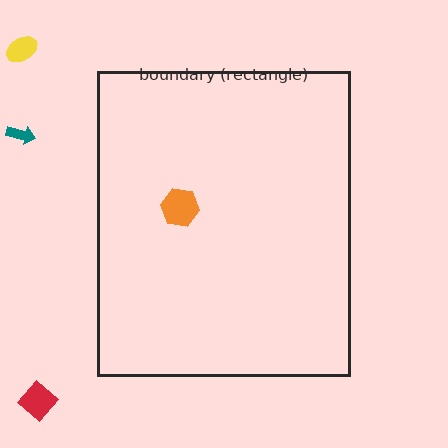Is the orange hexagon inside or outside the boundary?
Inside.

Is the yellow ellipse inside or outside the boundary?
Outside.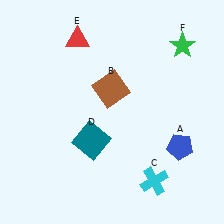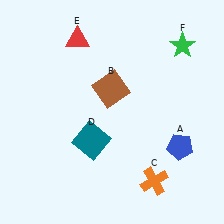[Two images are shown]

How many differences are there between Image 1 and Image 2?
There is 1 difference between the two images.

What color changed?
The cross (C) changed from cyan in Image 1 to orange in Image 2.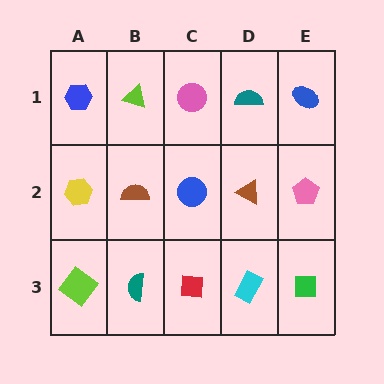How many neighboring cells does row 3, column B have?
3.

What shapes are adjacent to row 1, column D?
A brown triangle (row 2, column D), a pink circle (row 1, column C), a blue ellipse (row 1, column E).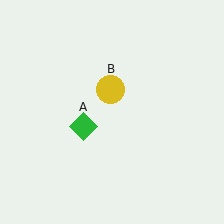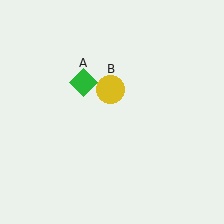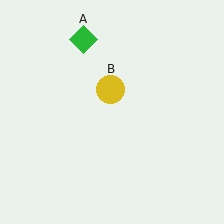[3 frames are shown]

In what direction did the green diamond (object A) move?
The green diamond (object A) moved up.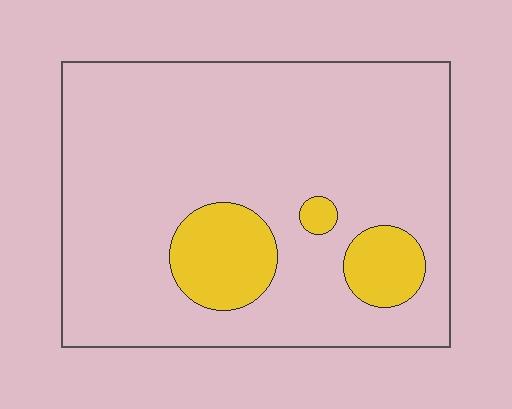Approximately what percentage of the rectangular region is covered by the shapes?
Approximately 15%.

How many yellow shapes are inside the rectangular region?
3.